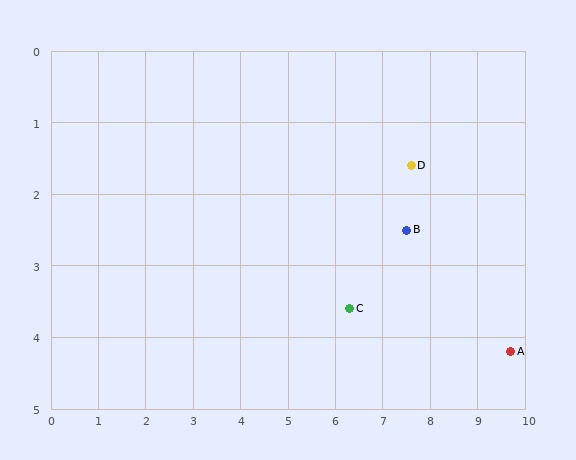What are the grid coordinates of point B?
Point B is at approximately (7.5, 2.5).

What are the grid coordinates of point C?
Point C is at approximately (6.3, 3.6).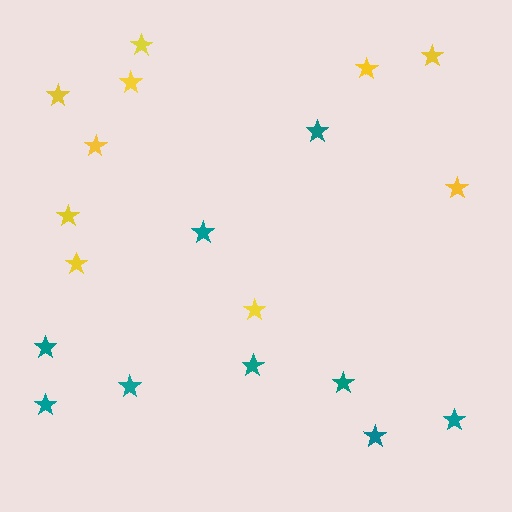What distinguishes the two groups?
There are 2 groups: one group of teal stars (9) and one group of yellow stars (10).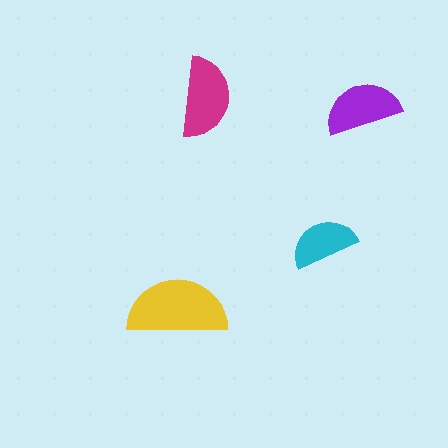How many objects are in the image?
There are 4 objects in the image.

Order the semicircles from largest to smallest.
the yellow one, the magenta one, the purple one, the cyan one.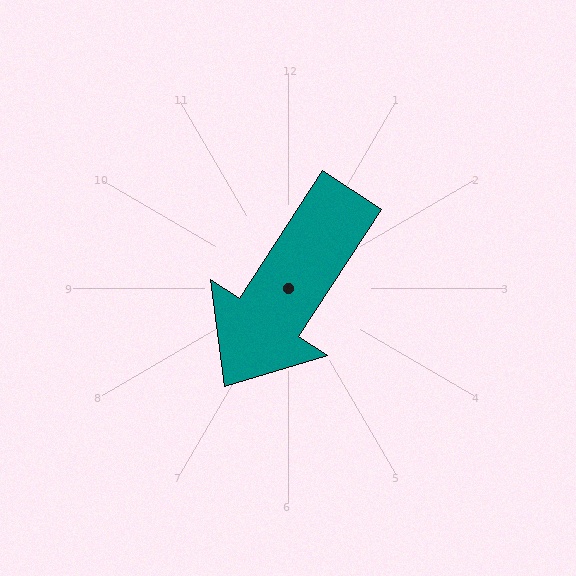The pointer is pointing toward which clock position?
Roughly 7 o'clock.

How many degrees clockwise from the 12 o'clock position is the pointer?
Approximately 213 degrees.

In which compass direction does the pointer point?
Southwest.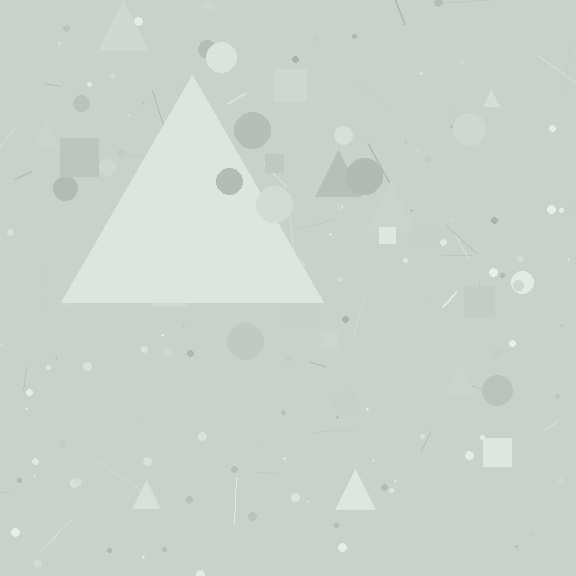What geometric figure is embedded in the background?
A triangle is embedded in the background.